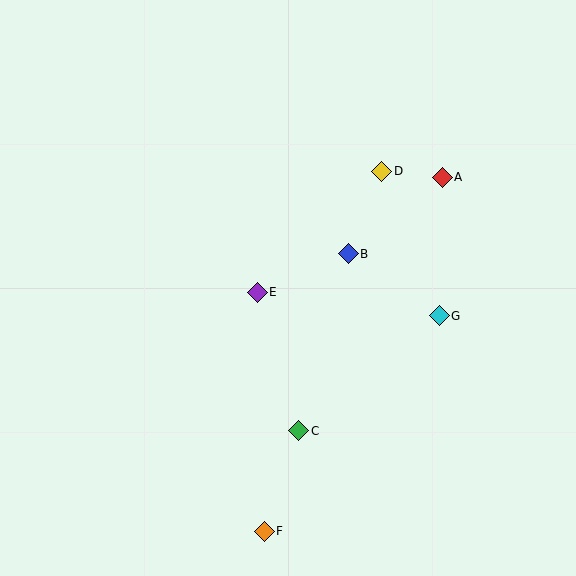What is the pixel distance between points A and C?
The distance between A and C is 291 pixels.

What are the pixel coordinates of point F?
Point F is at (264, 531).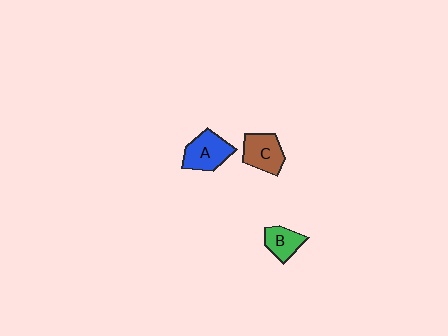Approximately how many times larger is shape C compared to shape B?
Approximately 1.3 times.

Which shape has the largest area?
Shape A (blue).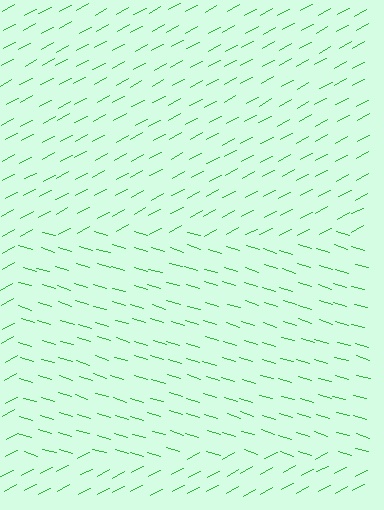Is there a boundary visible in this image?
Yes, there is a texture boundary formed by a change in line orientation.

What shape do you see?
I see a rectangle.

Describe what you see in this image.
The image is filled with small green line segments. A rectangle region in the image has lines oriented differently from the surrounding lines, creating a visible texture boundary.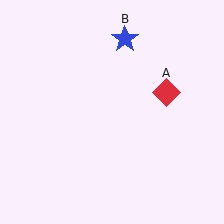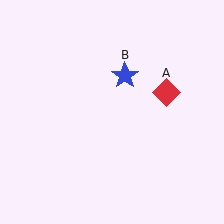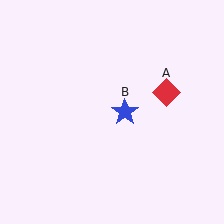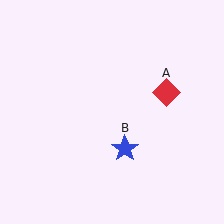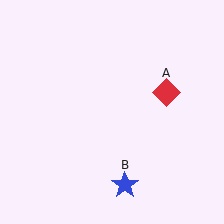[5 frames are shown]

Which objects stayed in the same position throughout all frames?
Red diamond (object A) remained stationary.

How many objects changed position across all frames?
1 object changed position: blue star (object B).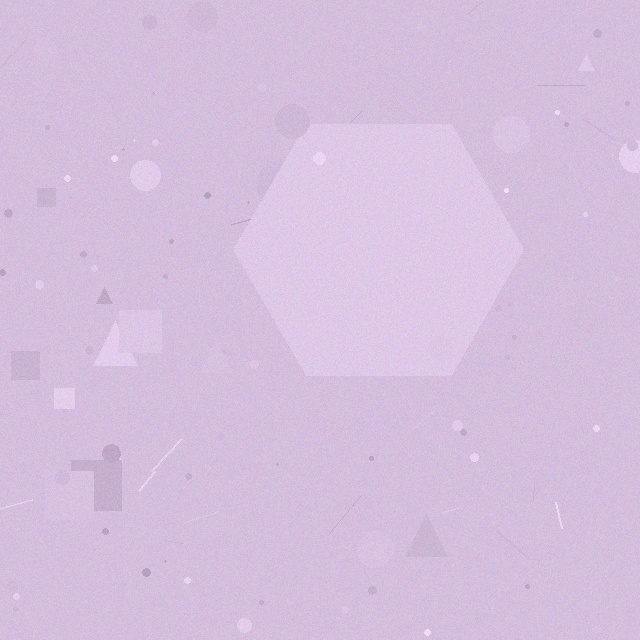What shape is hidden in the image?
A hexagon is hidden in the image.